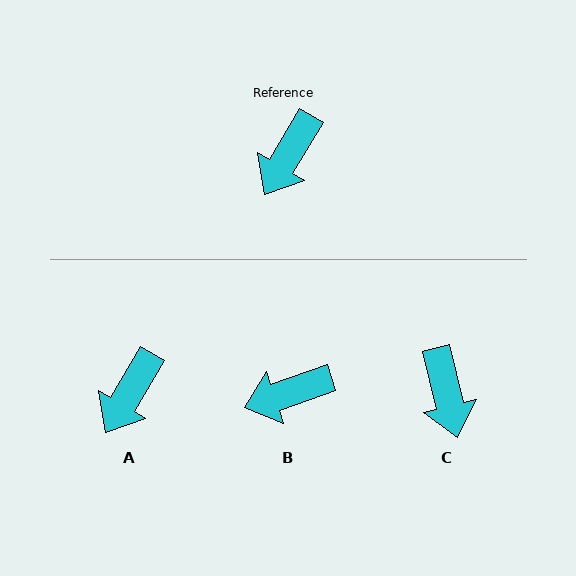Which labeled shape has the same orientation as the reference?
A.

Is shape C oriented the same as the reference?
No, it is off by about 44 degrees.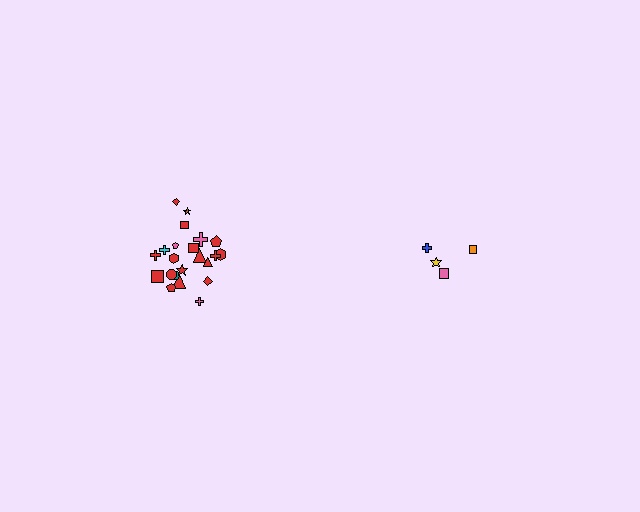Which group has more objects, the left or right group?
The left group.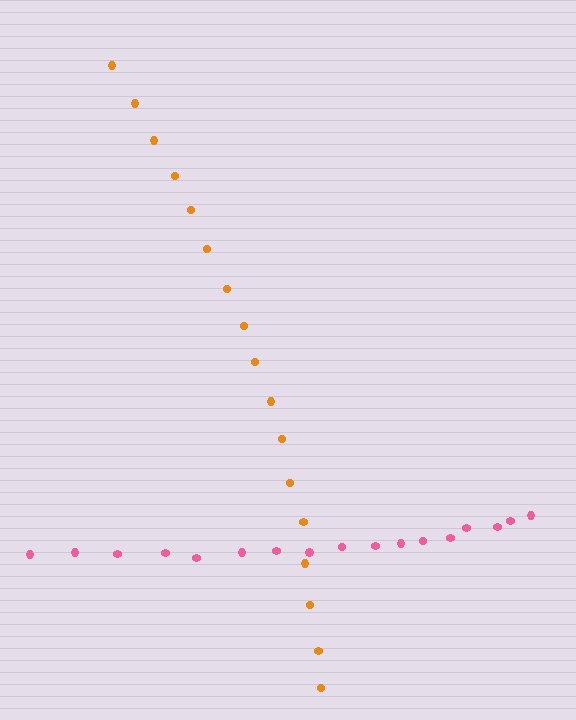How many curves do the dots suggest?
There are 2 distinct paths.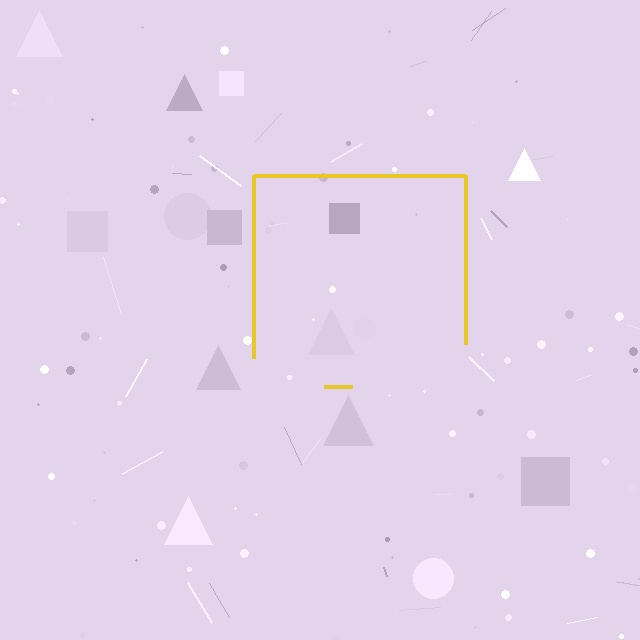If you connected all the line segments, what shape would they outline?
They would outline a square.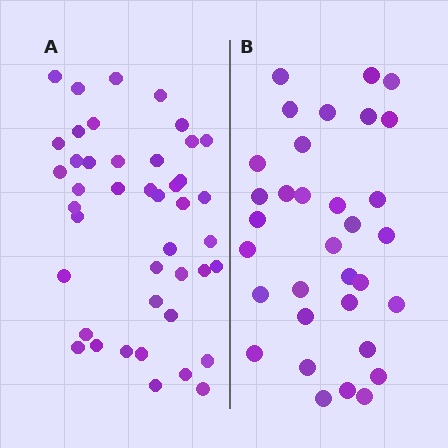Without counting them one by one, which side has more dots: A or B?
Region A (the left region) has more dots.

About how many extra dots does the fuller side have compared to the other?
Region A has roughly 10 or so more dots than region B.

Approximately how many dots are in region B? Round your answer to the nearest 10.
About 30 dots. (The exact count is 33, which rounds to 30.)